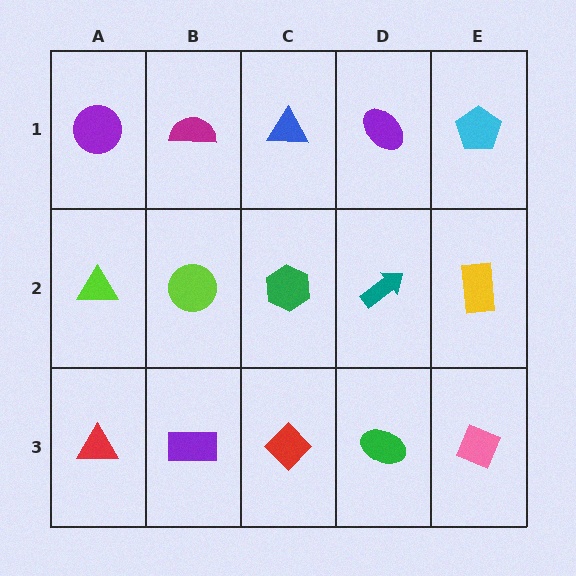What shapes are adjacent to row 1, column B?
A lime circle (row 2, column B), a purple circle (row 1, column A), a blue triangle (row 1, column C).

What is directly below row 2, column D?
A green ellipse.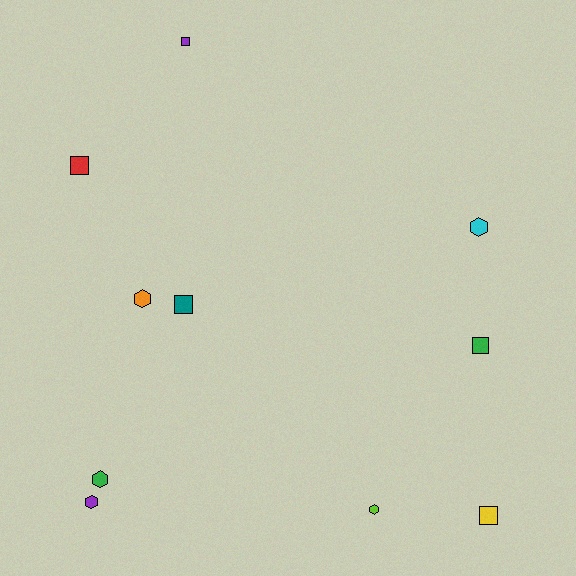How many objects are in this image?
There are 10 objects.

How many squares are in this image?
There are 5 squares.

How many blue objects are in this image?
There are no blue objects.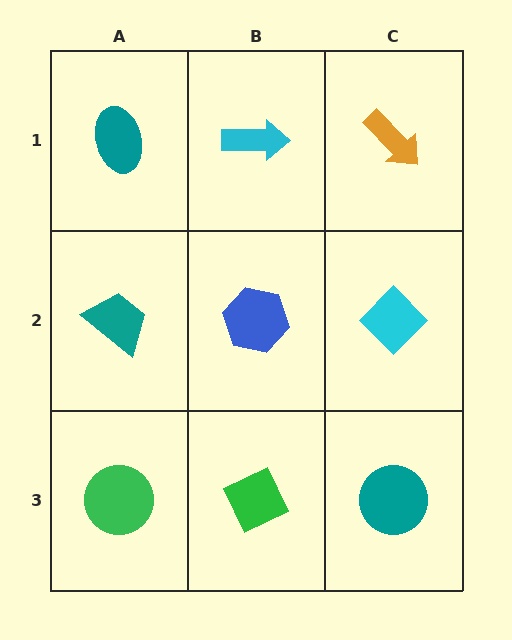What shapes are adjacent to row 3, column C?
A cyan diamond (row 2, column C), a green diamond (row 3, column B).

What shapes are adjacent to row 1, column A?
A teal trapezoid (row 2, column A), a cyan arrow (row 1, column B).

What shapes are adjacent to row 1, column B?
A blue hexagon (row 2, column B), a teal ellipse (row 1, column A), an orange arrow (row 1, column C).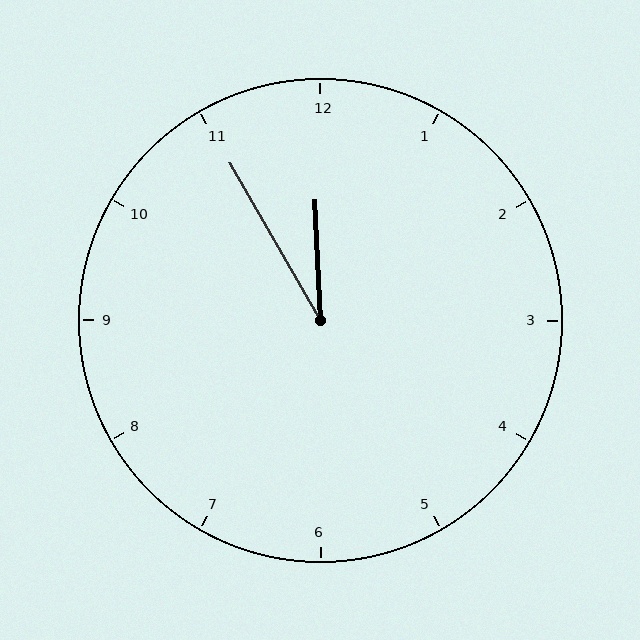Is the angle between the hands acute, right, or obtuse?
It is acute.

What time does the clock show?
11:55.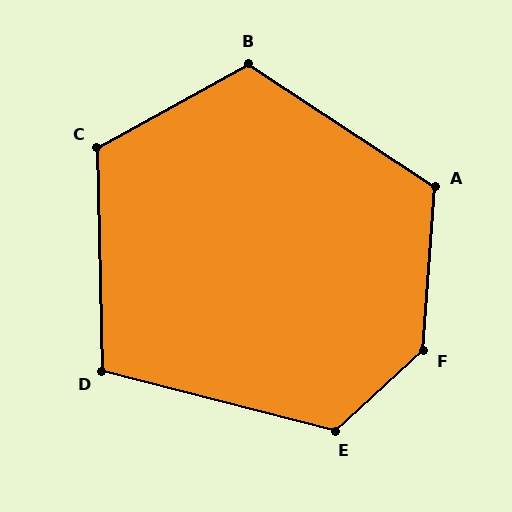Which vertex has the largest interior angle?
F, at approximately 137 degrees.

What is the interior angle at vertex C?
Approximately 118 degrees (obtuse).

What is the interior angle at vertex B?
Approximately 118 degrees (obtuse).